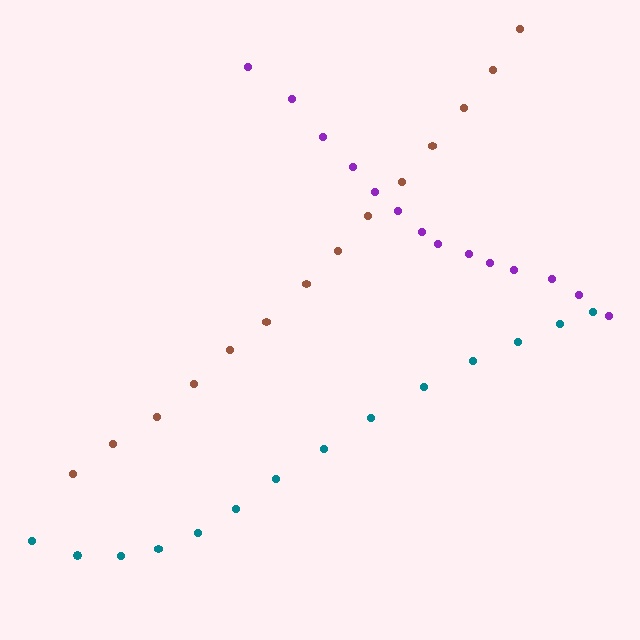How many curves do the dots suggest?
There are 3 distinct paths.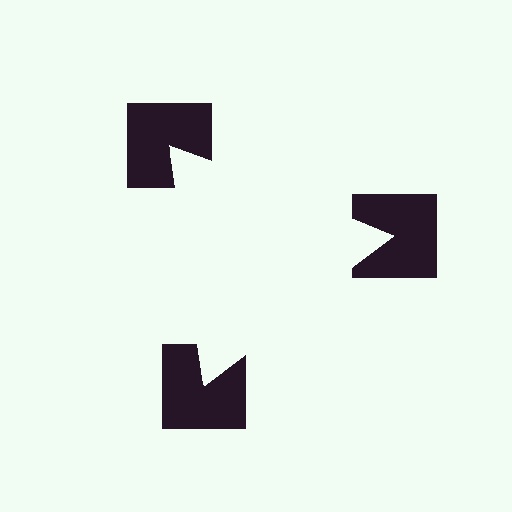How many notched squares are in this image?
There are 3 — one at each vertex of the illusory triangle.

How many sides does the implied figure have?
3 sides.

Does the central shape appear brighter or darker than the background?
It typically appears slightly brighter than the background, even though no actual brightness change is drawn.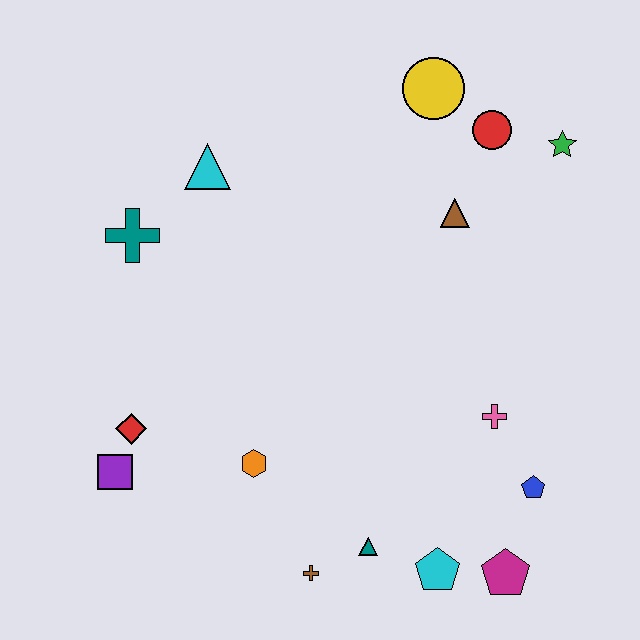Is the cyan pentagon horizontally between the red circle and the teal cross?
Yes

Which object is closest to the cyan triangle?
The teal cross is closest to the cyan triangle.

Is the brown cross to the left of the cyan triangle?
No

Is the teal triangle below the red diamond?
Yes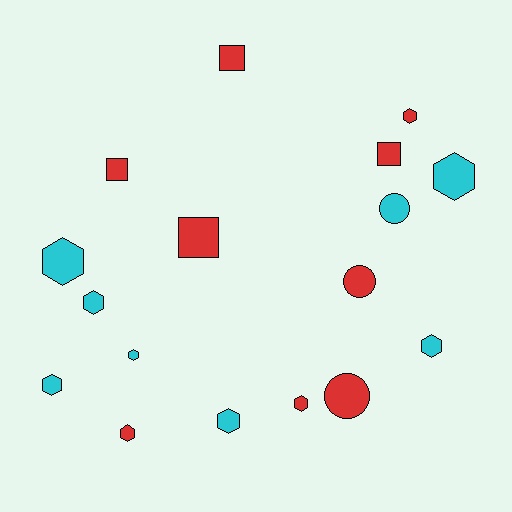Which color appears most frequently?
Red, with 9 objects.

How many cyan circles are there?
There is 1 cyan circle.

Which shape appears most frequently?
Hexagon, with 10 objects.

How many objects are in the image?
There are 17 objects.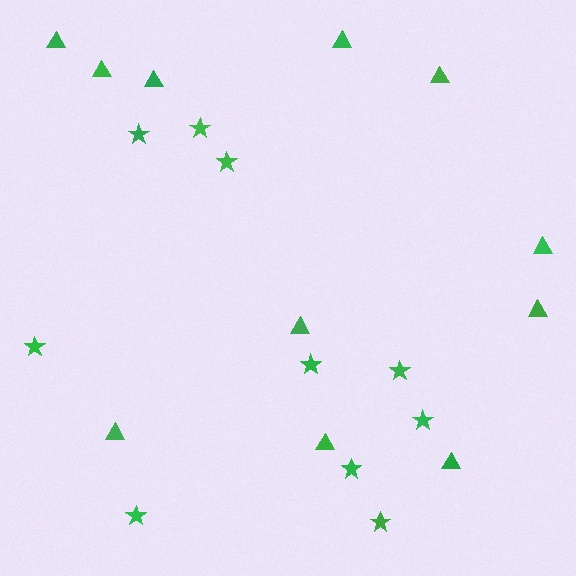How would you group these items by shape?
There are 2 groups: one group of triangles (11) and one group of stars (10).